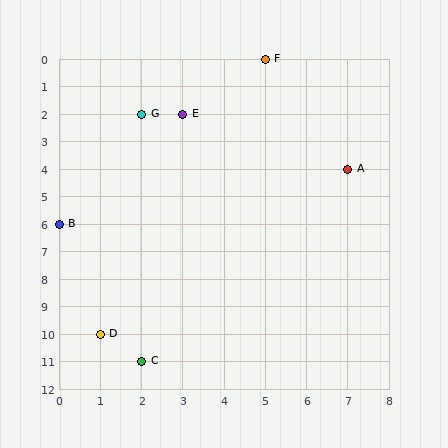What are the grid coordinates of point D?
Point D is at grid coordinates (1, 10).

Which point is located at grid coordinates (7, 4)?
Point A is at (7, 4).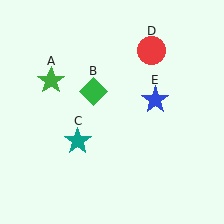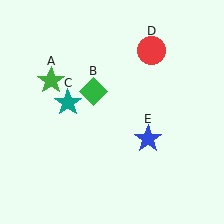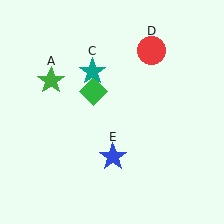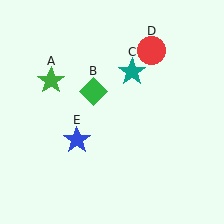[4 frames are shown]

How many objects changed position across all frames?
2 objects changed position: teal star (object C), blue star (object E).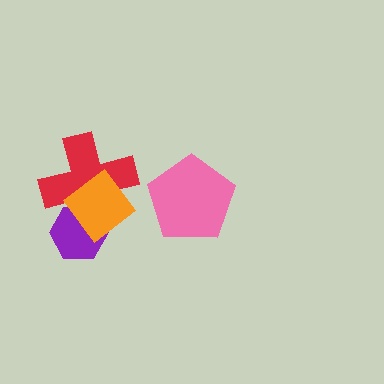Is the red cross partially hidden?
Yes, it is partially covered by another shape.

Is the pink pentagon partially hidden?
No, no other shape covers it.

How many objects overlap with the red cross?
2 objects overlap with the red cross.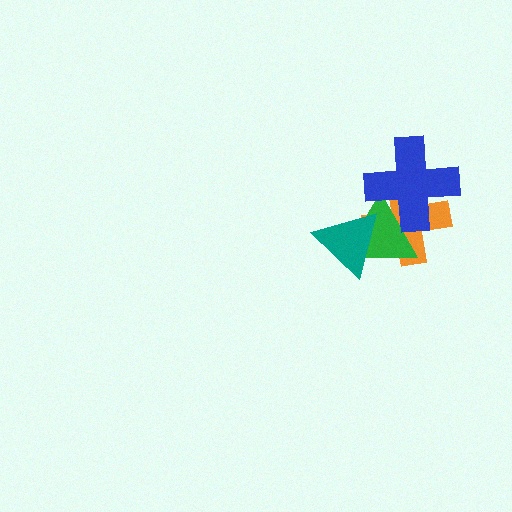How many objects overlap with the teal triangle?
2 objects overlap with the teal triangle.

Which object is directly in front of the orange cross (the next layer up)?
The green triangle is directly in front of the orange cross.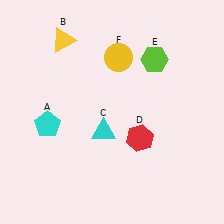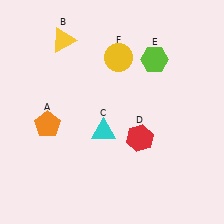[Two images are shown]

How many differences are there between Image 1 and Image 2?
There is 1 difference between the two images.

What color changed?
The pentagon (A) changed from cyan in Image 1 to orange in Image 2.